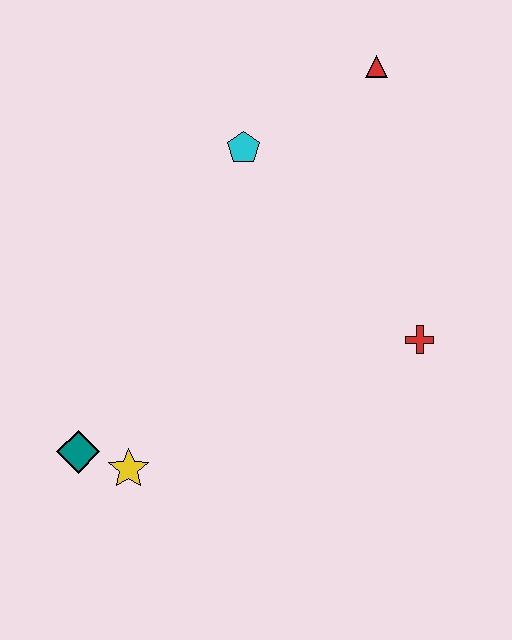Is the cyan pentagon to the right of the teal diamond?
Yes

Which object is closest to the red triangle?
The cyan pentagon is closest to the red triangle.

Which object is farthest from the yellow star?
The red triangle is farthest from the yellow star.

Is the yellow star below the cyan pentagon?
Yes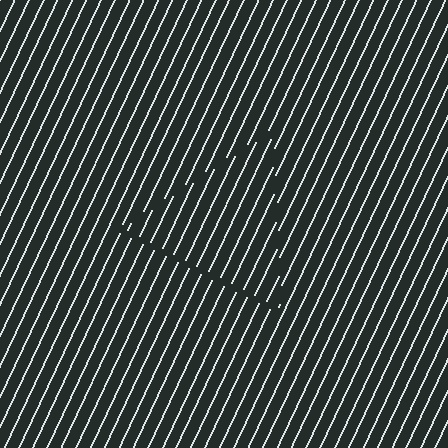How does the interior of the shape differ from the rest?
The interior of the shape contains the same grating, shifted by half a period — the contour is defined by the phase discontinuity where line-ends from the inner and outer gratings abut.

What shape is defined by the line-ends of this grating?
An illusory triangle. The interior of the shape contains the same grating, shifted by half a period — the contour is defined by the phase discontinuity where line-ends from the inner and outer gratings abut.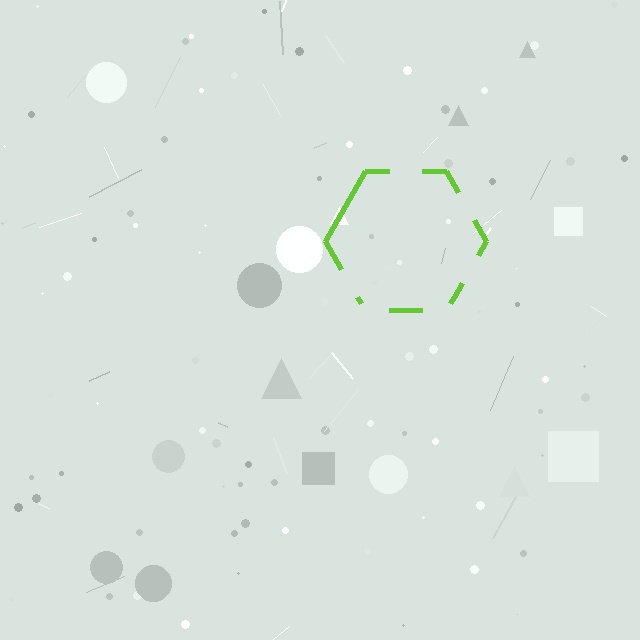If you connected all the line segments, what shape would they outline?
They would outline a hexagon.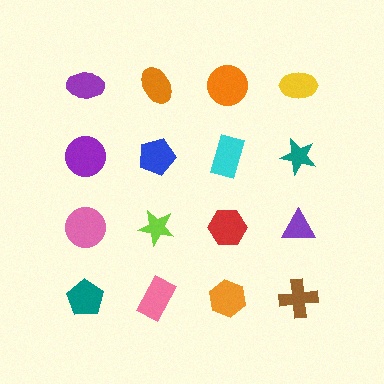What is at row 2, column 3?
A cyan rectangle.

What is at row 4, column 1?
A teal pentagon.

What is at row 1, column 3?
An orange circle.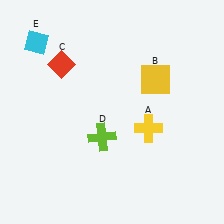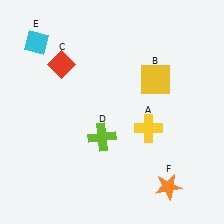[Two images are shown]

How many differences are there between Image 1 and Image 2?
There is 1 difference between the two images.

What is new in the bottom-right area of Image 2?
An orange star (F) was added in the bottom-right area of Image 2.